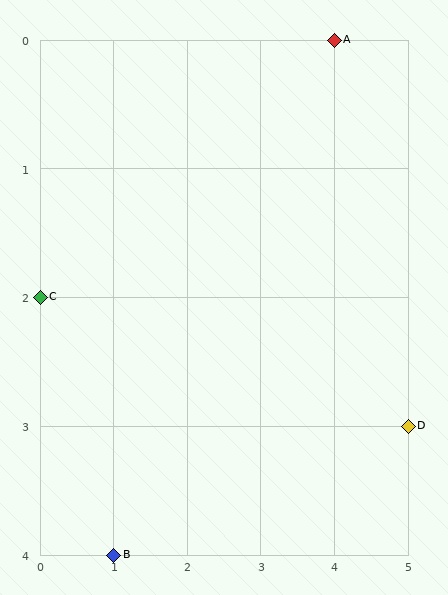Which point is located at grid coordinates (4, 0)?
Point A is at (4, 0).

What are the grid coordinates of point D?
Point D is at grid coordinates (5, 3).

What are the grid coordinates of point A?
Point A is at grid coordinates (4, 0).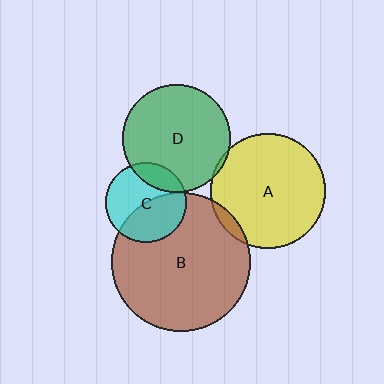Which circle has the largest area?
Circle B (brown).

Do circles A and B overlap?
Yes.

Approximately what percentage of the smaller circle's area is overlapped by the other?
Approximately 5%.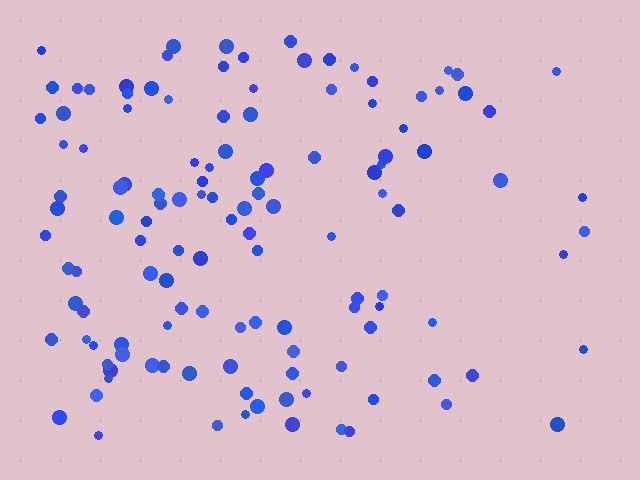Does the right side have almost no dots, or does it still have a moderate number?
Still a moderate number, just noticeably fewer than the left.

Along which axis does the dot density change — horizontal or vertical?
Horizontal.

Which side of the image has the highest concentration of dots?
The left.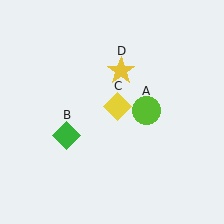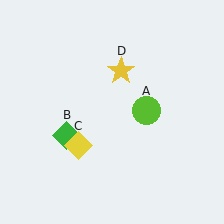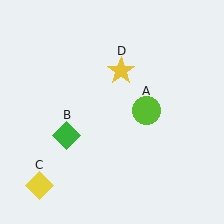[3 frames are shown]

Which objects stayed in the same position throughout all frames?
Lime circle (object A) and green diamond (object B) and yellow star (object D) remained stationary.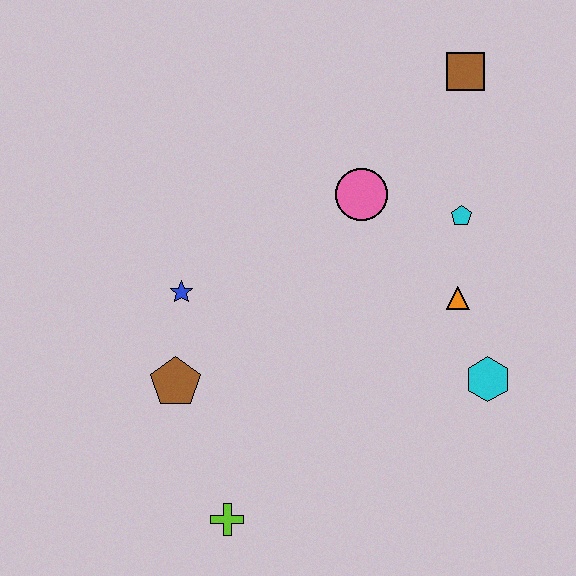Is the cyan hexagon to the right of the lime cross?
Yes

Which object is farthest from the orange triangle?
The lime cross is farthest from the orange triangle.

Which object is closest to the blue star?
The brown pentagon is closest to the blue star.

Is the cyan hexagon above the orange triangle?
No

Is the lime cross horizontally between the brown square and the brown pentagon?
Yes